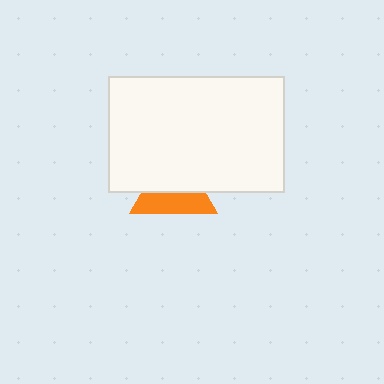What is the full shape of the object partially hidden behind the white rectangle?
The partially hidden object is an orange triangle.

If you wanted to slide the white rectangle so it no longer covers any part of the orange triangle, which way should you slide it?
Slide it up — that is the most direct way to separate the two shapes.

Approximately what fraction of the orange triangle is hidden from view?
Roughly 55% of the orange triangle is hidden behind the white rectangle.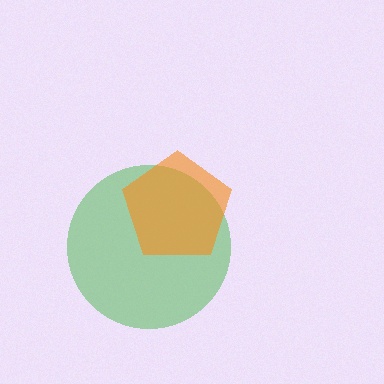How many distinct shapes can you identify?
There are 2 distinct shapes: a green circle, an orange pentagon.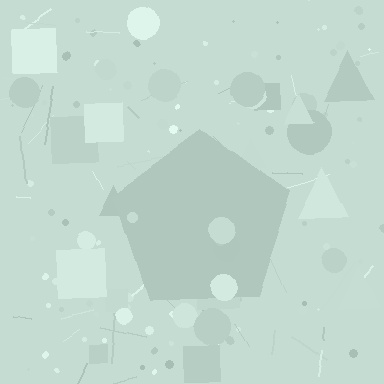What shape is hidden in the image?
A pentagon is hidden in the image.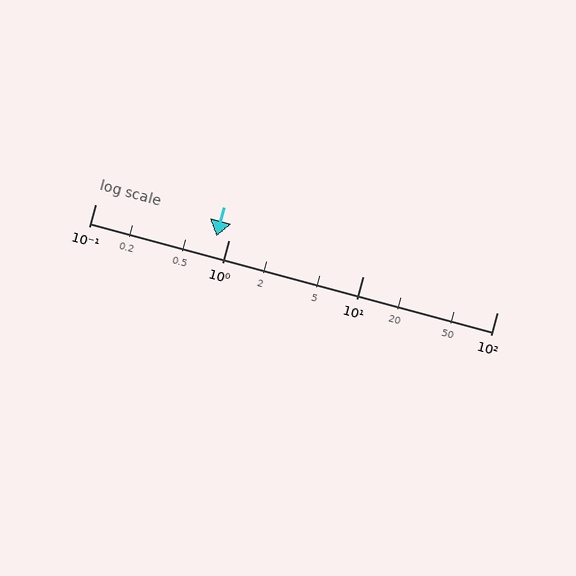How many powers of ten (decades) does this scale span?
The scale spans 3 decades, from 0.1 to 100.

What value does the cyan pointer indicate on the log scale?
The pointer indicates approximately 0.81.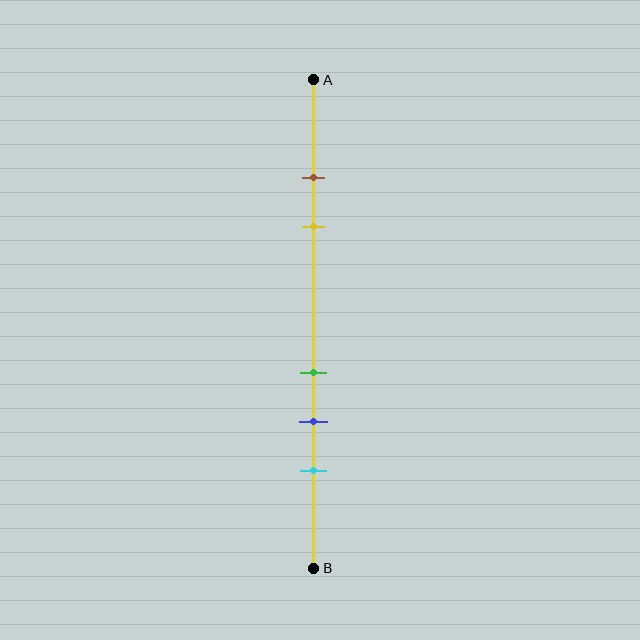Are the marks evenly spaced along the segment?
No, the marks are not evenly spaced.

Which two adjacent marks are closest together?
The brown and yellow marks are the closest adjacent pair.